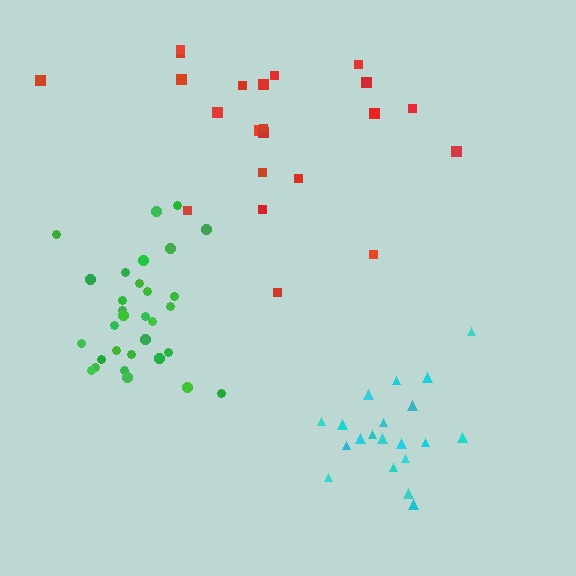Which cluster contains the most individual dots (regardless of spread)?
Green (31).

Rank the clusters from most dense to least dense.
green, cyan, red.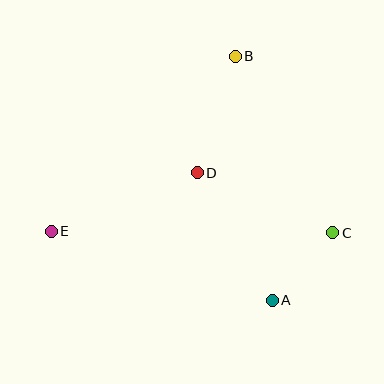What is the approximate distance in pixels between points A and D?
The distance between A and D is approximately 148 pixels.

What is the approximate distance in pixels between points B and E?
The distance between B and E is approximately 254 pixels.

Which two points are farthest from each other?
Points C and E are farthest from each other.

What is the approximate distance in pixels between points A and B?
The distance between A and B is approximately 247 pixels.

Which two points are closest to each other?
Points A and C are closest to each other.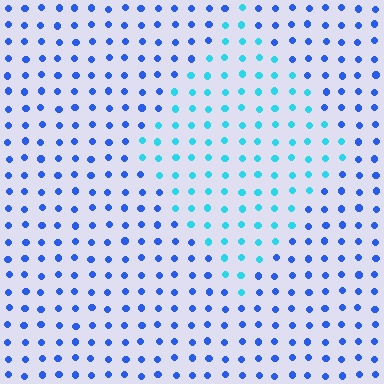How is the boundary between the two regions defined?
The boundary is defined purely by a slight shift in hue (about 38 degrees). Spacing, size, and orientation are identical on both sides.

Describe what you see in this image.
The image is filled with small blue elements in a uniform arrangement. A diamond-shaped region is visible where the elements are tinted to a slightly different hue, forming a subtle color boundary.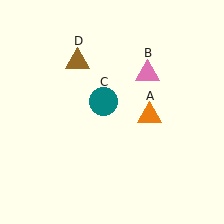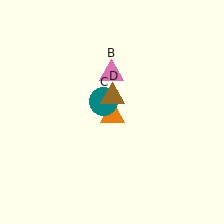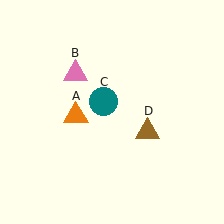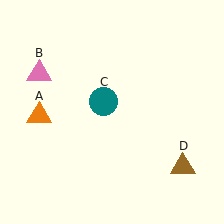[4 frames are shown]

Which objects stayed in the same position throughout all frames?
Teal circle (object C) remained stationary.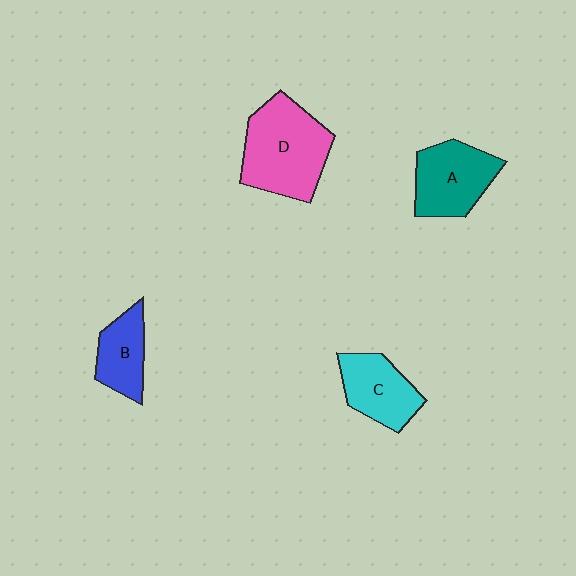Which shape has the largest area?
Shape D (pink).